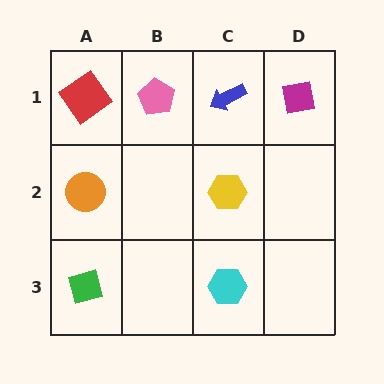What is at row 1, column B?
A pink pentagon.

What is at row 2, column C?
A yellow hexagon.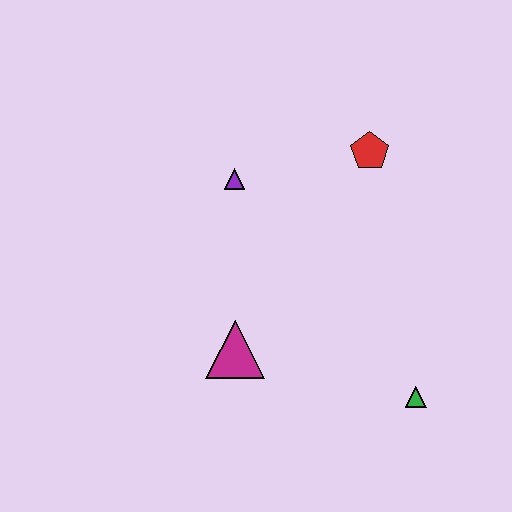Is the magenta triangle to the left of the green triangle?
Yes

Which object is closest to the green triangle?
The magenta triangle is closest to the green triangle.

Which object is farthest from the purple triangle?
The green triangle is farthest from the purple triangle.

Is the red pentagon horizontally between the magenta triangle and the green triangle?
Yes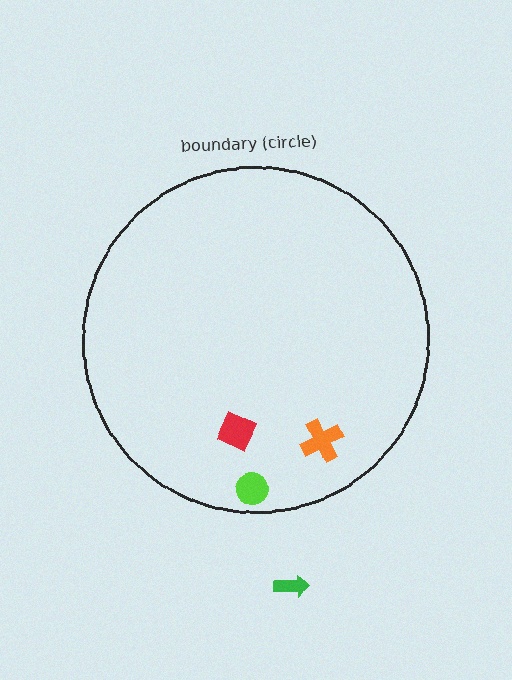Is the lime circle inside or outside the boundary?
Inside.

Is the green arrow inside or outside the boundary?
Outside.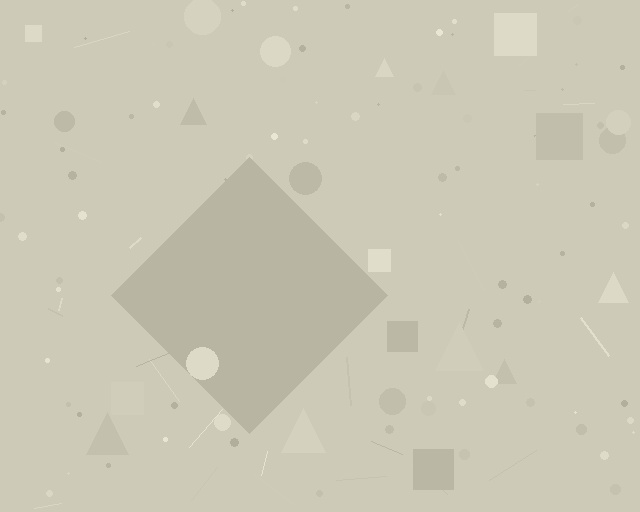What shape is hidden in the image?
A diamond is hidden in the image.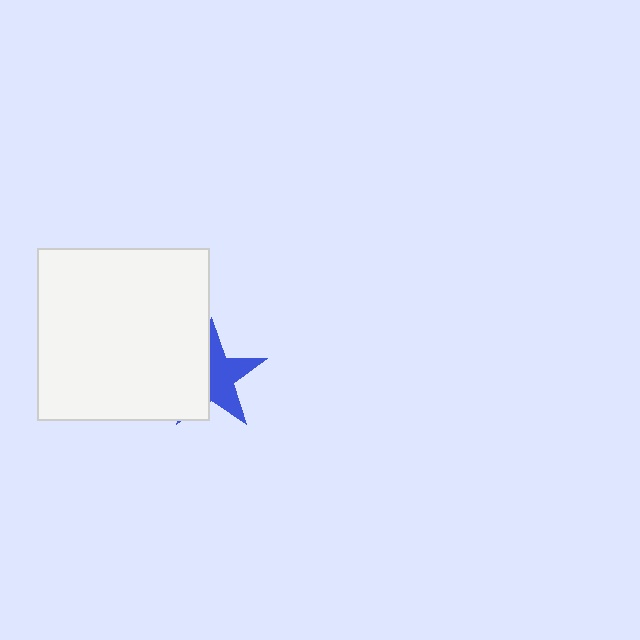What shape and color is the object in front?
The object in front is a white square.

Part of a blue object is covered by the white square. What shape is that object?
It is a star.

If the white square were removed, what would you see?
You would see the complete blue star.